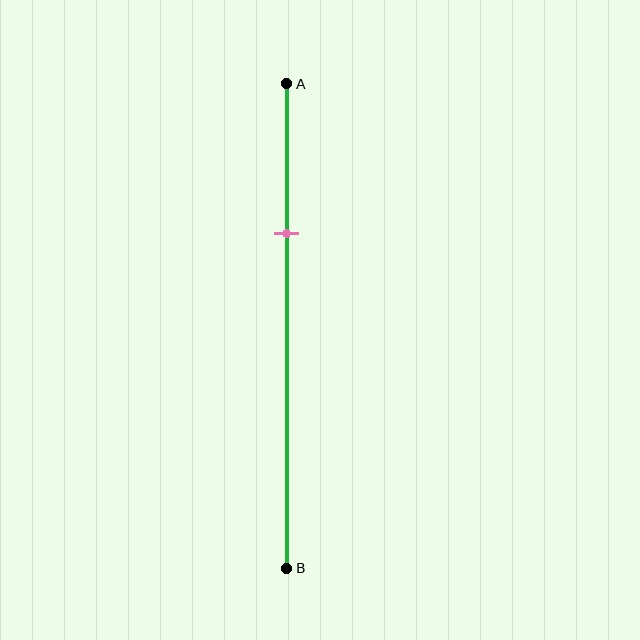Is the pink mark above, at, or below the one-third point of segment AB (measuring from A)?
The pink mark is approximately at the one-third point of segment AB.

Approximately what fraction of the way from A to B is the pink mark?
The pink mark is approximately 30% of the way from A to B.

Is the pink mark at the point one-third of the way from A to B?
Yes, the mark is approximately at the one-third point.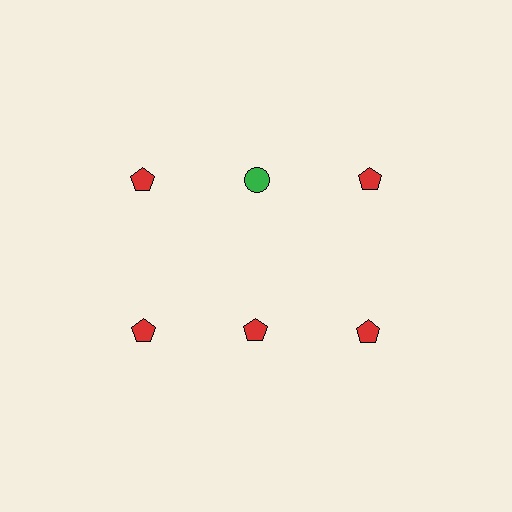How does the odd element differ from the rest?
It differs in both color (green instead of red) and shape (circle instead of pentagon).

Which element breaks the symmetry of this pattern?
The green circle in the top row, second from left column breaks the symmetry. All other shapes are red pentagons.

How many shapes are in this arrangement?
There are 6 shapes arranged in a grid pattern.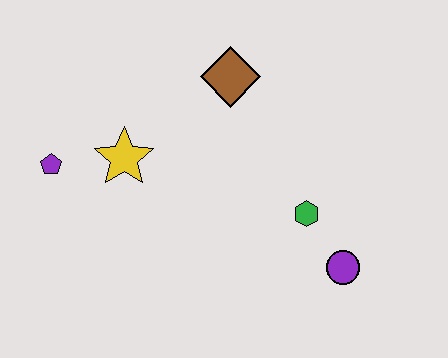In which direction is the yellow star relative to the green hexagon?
The yellow star is to the left of the green hexagon.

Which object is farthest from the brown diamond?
The purple circle is farthest from the brown diamond.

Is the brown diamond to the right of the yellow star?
Yes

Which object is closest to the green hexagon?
The purple circle is closest to the green hexagon.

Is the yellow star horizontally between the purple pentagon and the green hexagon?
Yes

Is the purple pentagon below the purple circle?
No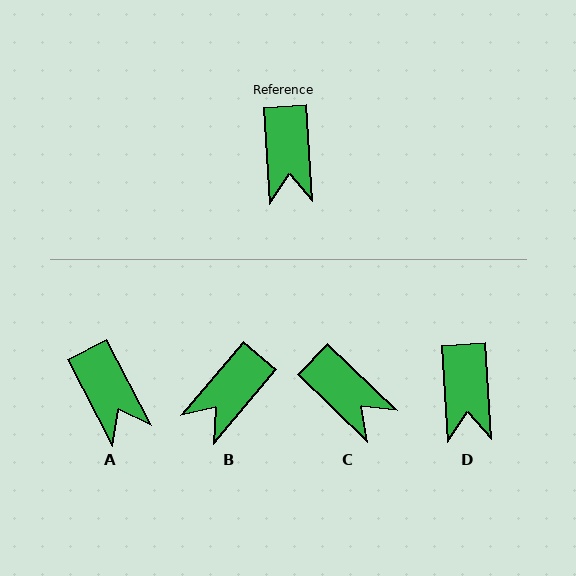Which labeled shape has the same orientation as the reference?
D.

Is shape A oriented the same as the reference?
No, it is off by about 24 degrees.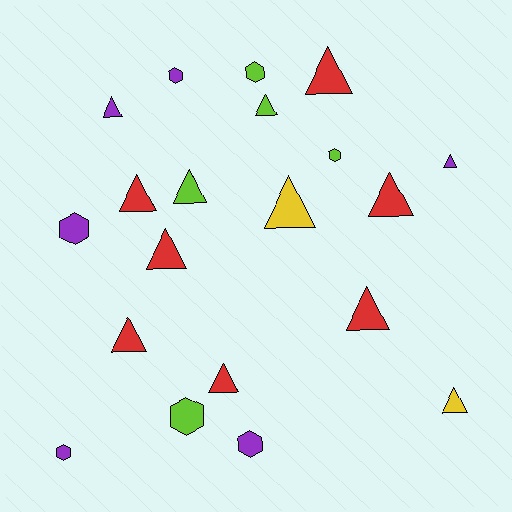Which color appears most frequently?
Red, with 7 objects.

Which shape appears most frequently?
Triangle, with 13 objects.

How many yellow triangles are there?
There are 2 yellow triangles.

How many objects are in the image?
There are 20 objects.